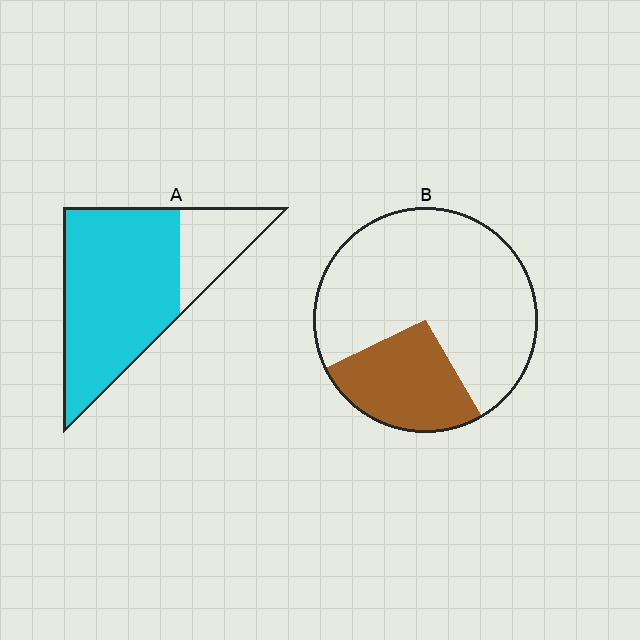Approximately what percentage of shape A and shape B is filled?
A is approximately 75% and B is approximately 25%.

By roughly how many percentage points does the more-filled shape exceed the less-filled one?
By roughly 50 percentage points (A over B).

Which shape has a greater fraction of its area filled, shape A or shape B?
Shape A.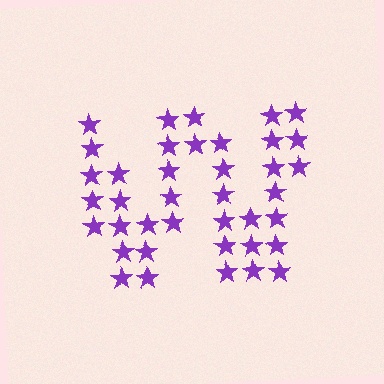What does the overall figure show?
The overall figure shows the letter W.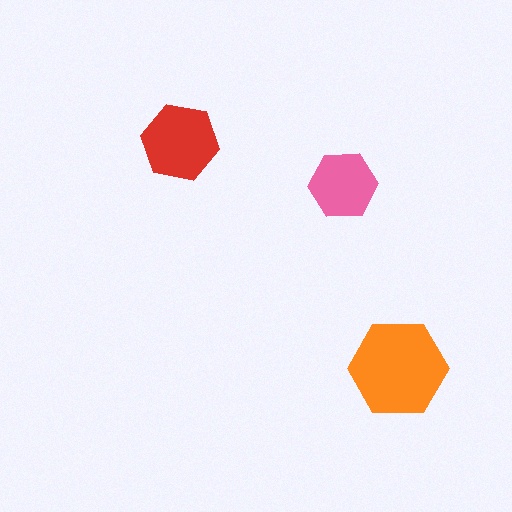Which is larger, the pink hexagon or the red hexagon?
The red one.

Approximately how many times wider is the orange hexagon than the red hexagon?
About 1.5 times wider.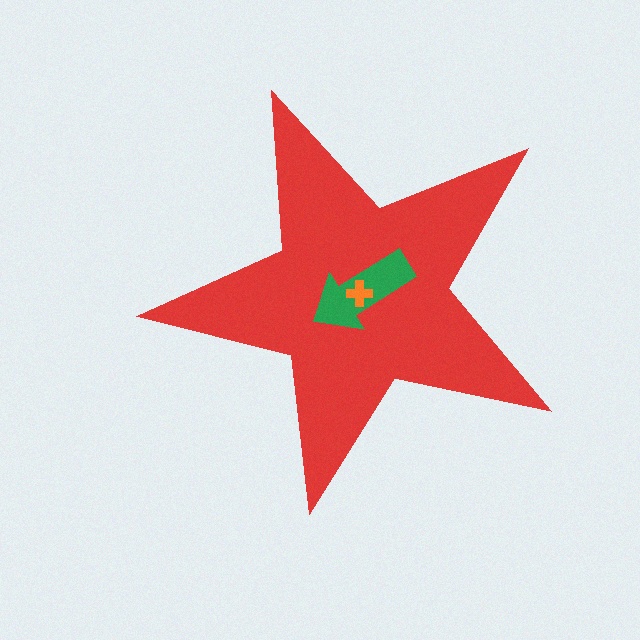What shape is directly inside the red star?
The green arrow.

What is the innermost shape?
The orange cross.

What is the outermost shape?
The red star.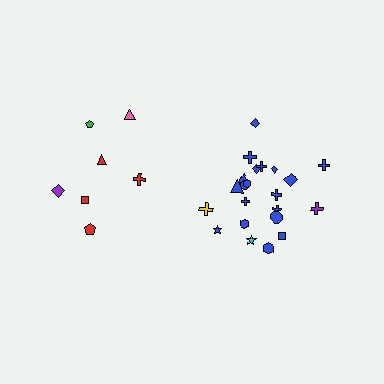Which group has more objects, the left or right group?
The right group.